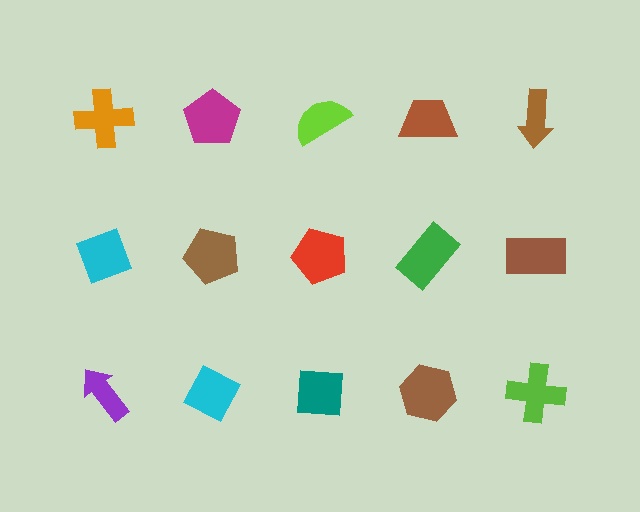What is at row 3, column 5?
A lime cross.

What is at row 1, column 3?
A lime semicircle.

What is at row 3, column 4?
A brown hexagon.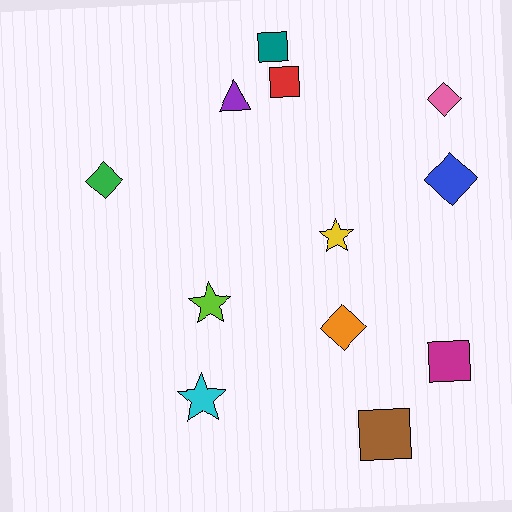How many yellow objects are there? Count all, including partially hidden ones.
There is 1 yellow object.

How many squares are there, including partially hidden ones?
There are 4 squares.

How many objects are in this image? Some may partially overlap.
There are 12 objects.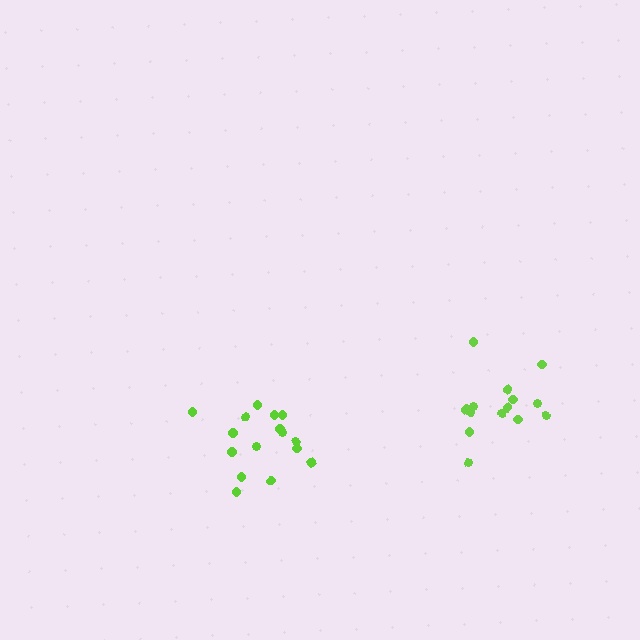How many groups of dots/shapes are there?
There are 2 groups.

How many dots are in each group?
Group 1: 16 dots, Group 2: 14 dots (30 total).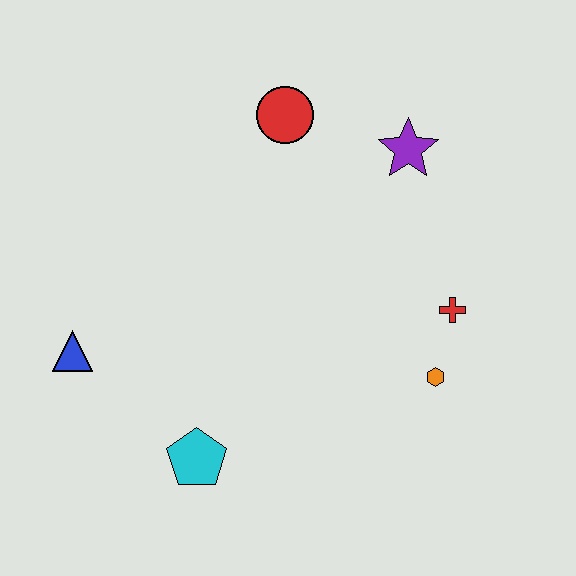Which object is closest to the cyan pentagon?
The blue triangle is closest to the cyan pentagon.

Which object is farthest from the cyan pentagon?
The purple star is farthest from the cyan pentagon.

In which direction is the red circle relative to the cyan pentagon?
The red circle is above the cyan pentagon.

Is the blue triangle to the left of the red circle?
Yes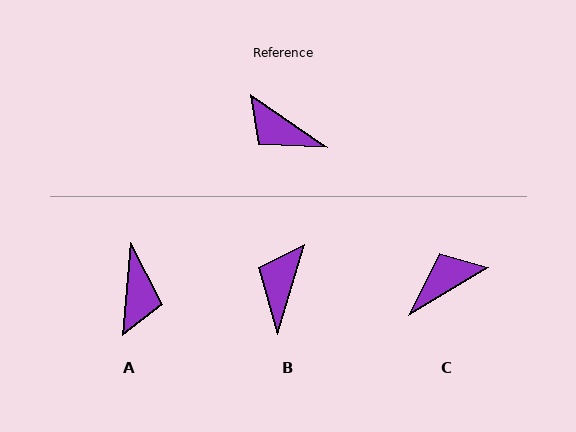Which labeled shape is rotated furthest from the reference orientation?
A, about 120 degrees away.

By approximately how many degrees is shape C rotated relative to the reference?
Approximately 115 degrees clockwise.